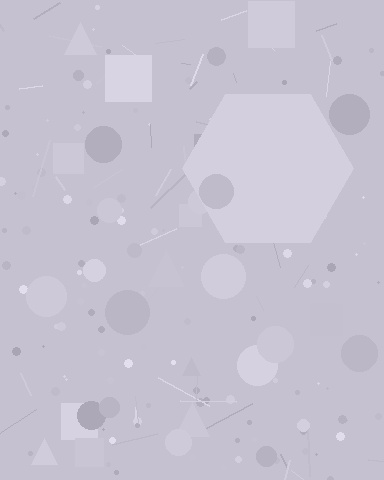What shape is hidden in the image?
A hexagon is hidden in the image.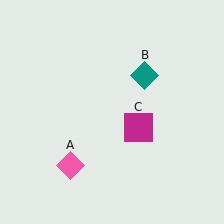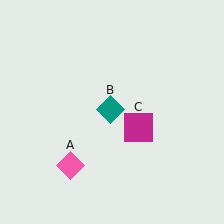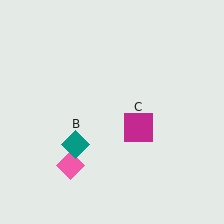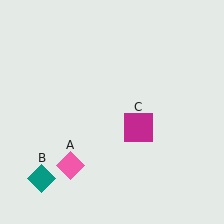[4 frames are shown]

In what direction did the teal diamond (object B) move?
The teal diamond (object B) moved down and to the left.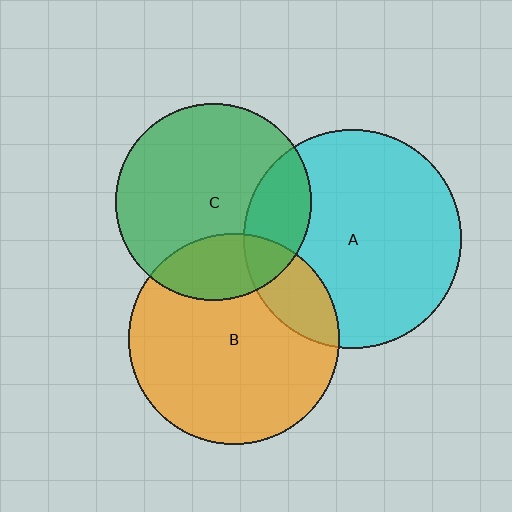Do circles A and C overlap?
Yes.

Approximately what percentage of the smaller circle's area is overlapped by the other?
Approximately 20%.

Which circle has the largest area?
Circle A (cyan).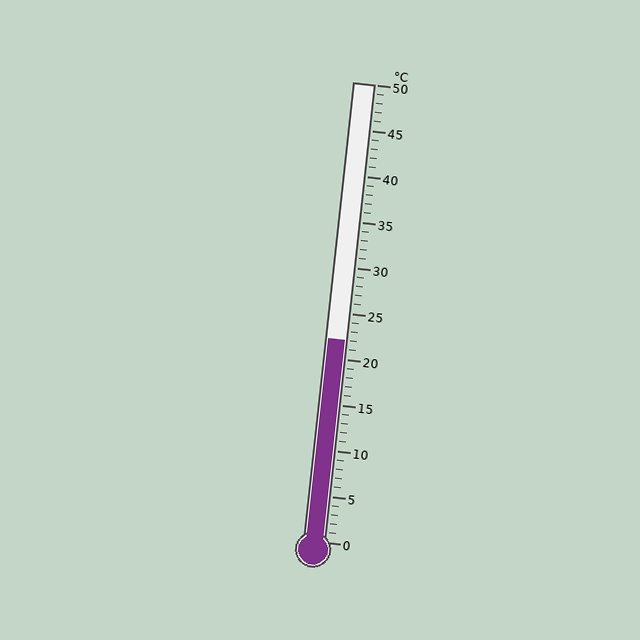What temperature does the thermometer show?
The thermometer shows approximately 22°C.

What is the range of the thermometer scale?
The thermometer scale ranges from 0°C to 50°C.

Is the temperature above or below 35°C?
The temperature is below 35°C.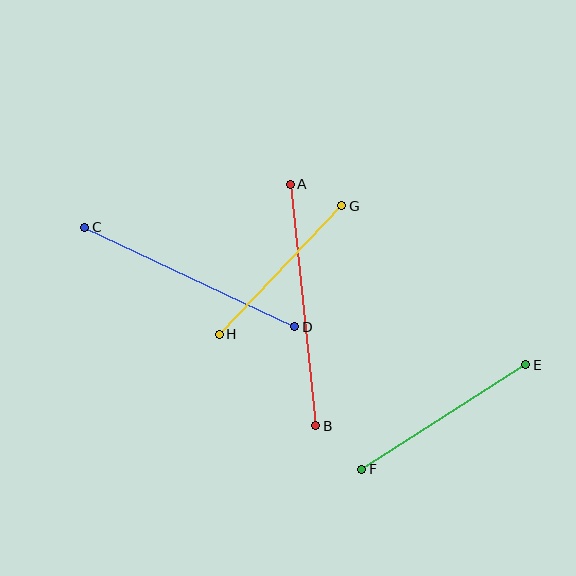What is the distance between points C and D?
The distance is approximately 232 pixels.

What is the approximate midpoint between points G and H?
The midpoint is at approximately (280, 270) pixels.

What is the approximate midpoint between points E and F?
The midpoint is at approximately (444, 417) pixels.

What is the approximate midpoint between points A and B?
The midpoint is at approximately (303, 305) pixels.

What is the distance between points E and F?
The distance is approximately 195 pixels.